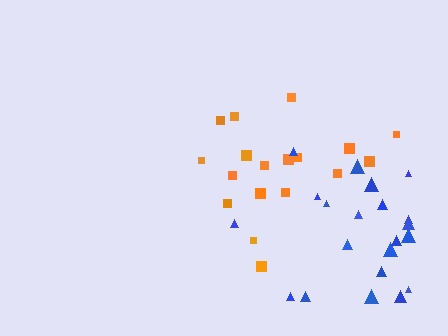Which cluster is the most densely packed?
Blue.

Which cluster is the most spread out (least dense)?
Orange.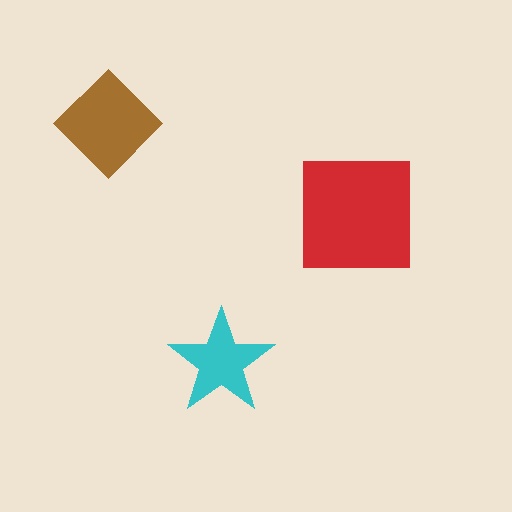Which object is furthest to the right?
The red square is rightmost.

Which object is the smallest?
The cyan star.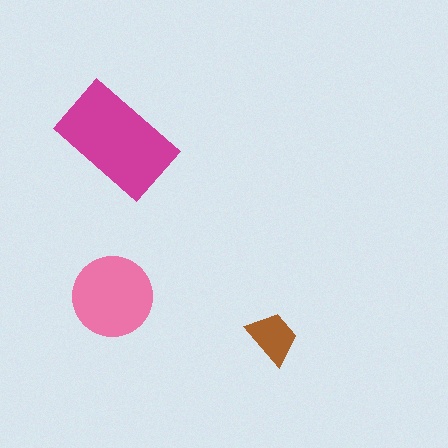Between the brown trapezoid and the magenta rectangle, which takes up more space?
The magenta rectangle.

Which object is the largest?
The magenta rectangle.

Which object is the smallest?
The brown trapezoid.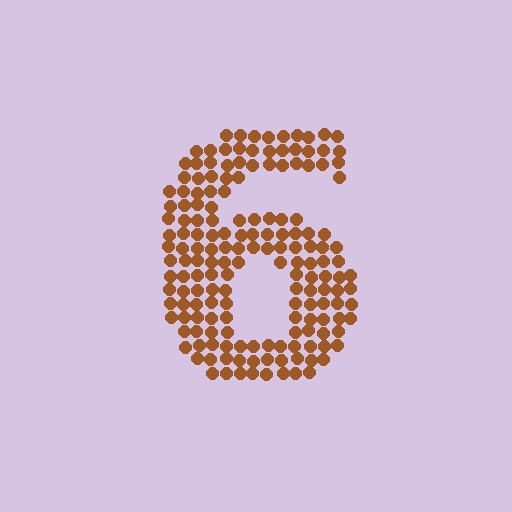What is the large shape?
The large shape is the digit 6.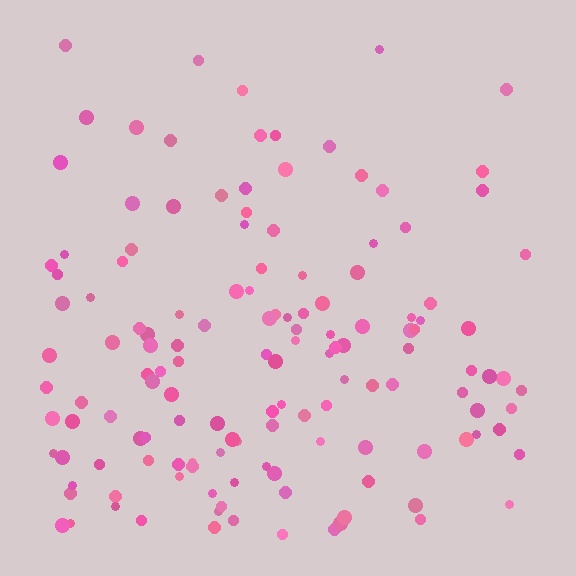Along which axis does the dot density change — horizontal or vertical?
Vertical.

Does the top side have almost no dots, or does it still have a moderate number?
Still a moderate number, just noticeably fewer than the bottom.